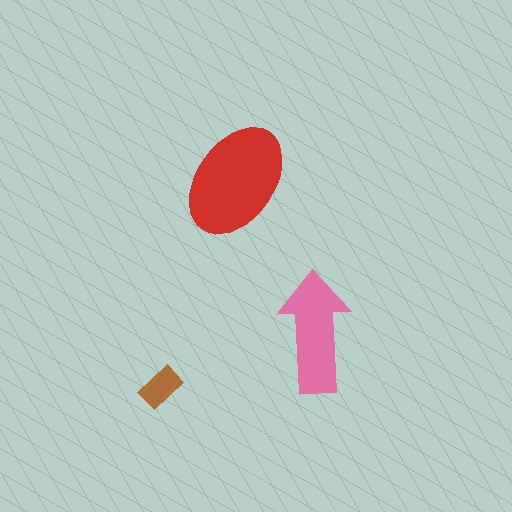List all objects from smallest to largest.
The brown rectangle, the pink arrow, the red ellipse.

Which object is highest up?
The red ellipse is topmost.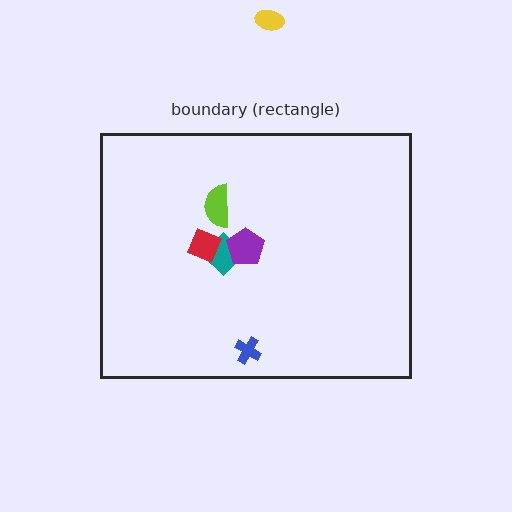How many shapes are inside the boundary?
5 inside, 1 outside.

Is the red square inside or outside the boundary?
Inside.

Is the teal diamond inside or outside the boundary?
Inside.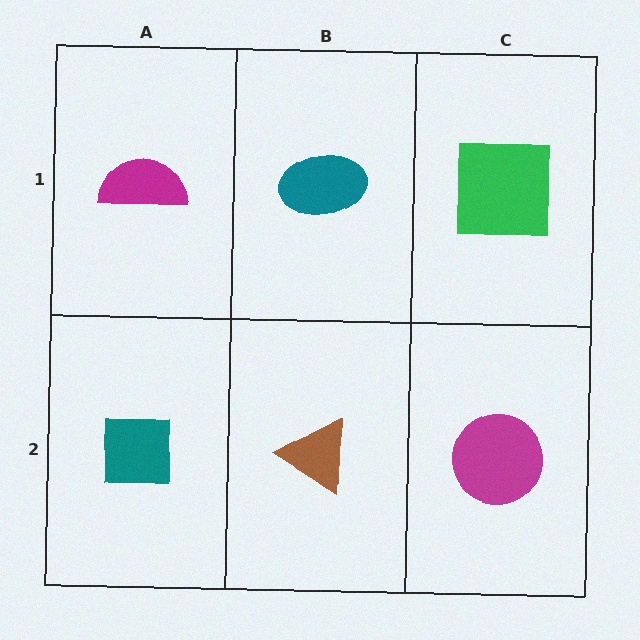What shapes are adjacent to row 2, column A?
A magenta semicircle (row 1, column A), a brown triangle (row 2, column B).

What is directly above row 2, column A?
A magenta semicircle.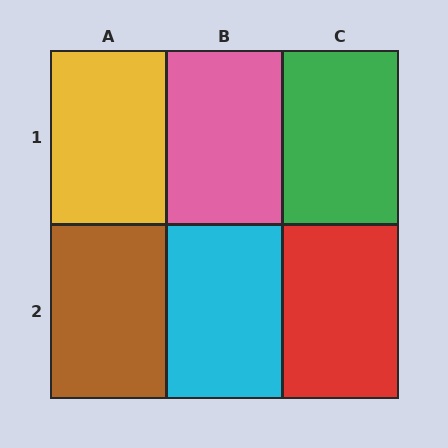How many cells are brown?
1 cell is brown.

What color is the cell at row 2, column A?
Brown.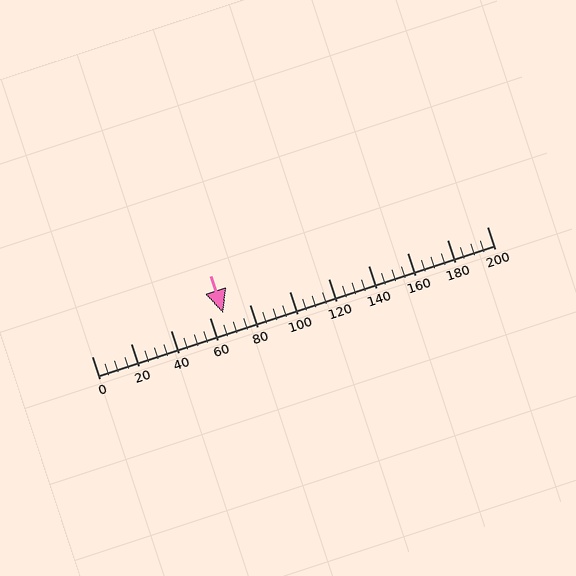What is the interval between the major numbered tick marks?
The major tick marks are spaced 20 units apart.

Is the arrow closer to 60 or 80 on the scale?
The arrow is closer to 60.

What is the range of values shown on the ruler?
The ruler shows values from 0 to 200.